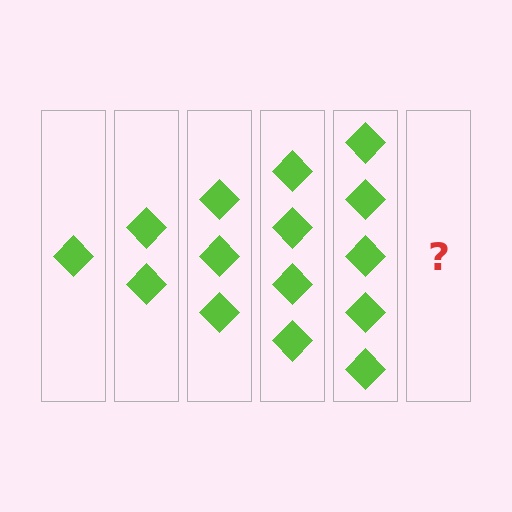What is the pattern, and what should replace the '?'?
The pattern is that each step adds one more diamond. The '?' should be 6 diamonds.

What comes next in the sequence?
The next element should be 6 diamonds.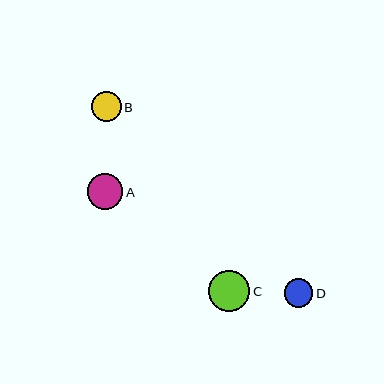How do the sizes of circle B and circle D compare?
Circle B and circle D are approximately the same size.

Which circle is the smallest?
Circle D is the smallest with a size of approximately 29 pixels.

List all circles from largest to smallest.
From largest to smallest: C, A, B, D.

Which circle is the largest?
Circle C is the largest with a size of approximately 41 pixels.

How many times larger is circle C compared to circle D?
Circle C is approximately 1.4 times the size of circle D.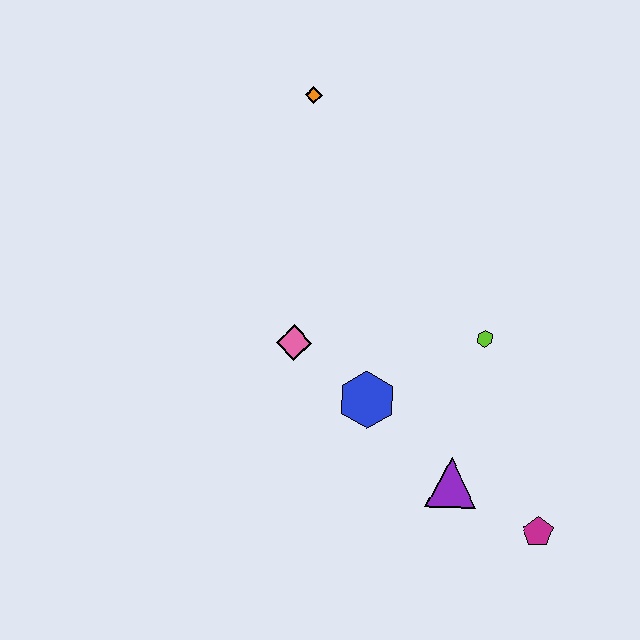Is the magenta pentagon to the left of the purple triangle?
No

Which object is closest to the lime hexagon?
The blue hexagon is closest to the lime hexagon.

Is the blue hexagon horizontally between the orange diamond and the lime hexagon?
Yes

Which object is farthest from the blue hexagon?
The orange diamond is farthest from the blue hexagon.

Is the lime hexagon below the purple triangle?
No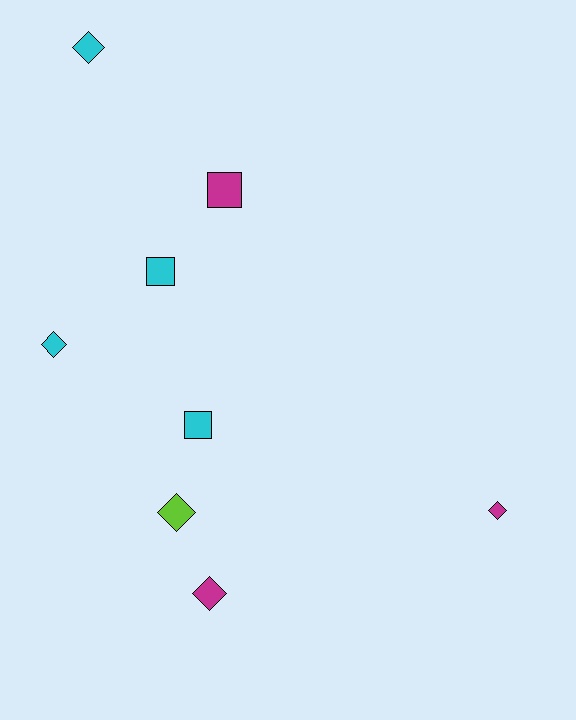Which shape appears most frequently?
Diamond, with 5 objects.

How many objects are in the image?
There are 8 objects.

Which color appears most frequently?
Cyan, with 4 objects.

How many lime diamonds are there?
There is 1 lime diamond.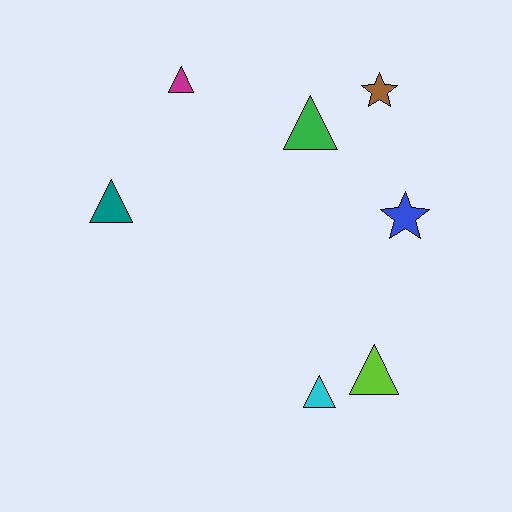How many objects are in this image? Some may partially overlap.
There are 7 objects.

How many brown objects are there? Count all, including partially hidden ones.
There is 1 brown object.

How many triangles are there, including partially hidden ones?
There are 5 triangles.